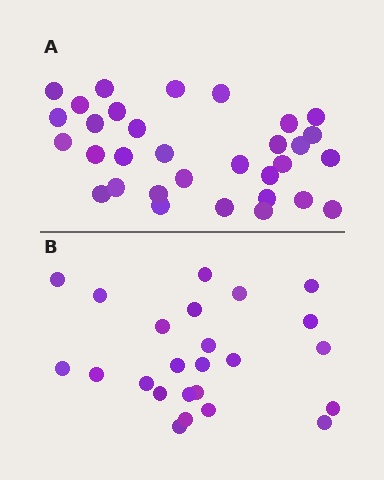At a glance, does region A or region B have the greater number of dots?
Region A (the top region) has more dots.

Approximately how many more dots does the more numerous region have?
Region A has roughly 8 or so more dots than region B.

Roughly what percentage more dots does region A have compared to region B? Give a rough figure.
About 35% more.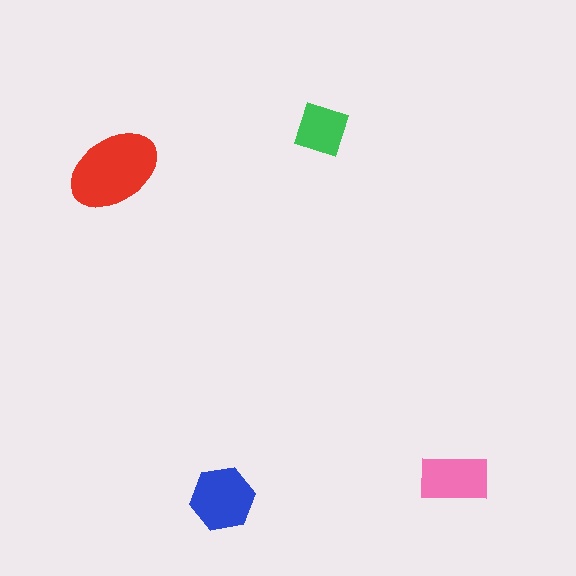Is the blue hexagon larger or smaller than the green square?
Larger.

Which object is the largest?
The red ellipse.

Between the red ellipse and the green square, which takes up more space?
The red ellipse.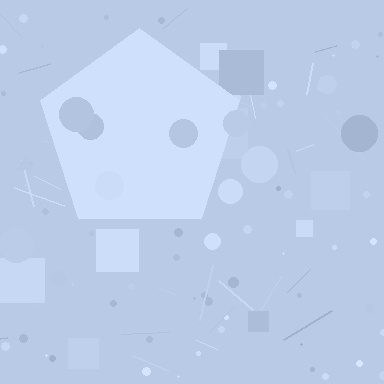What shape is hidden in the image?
A pentagon is hidden in the image.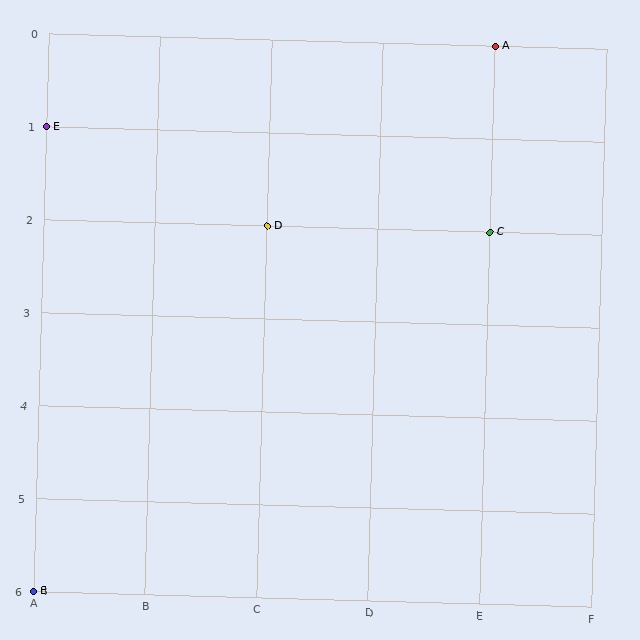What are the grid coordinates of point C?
Point C is at grid coordinates (E, 2).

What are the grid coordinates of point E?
Point E is at grid coordinates (A, 1).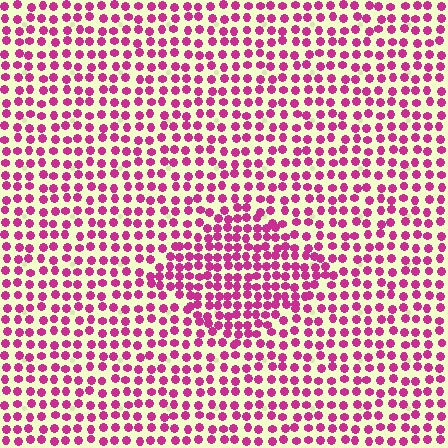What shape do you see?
I see a diamond.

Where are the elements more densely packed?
The elements are more densely packed inside the diamond boundary.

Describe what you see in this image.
The image contains small magenta elements arranged at two different densities. A diamond-shaped region is visible where the elements are more densely packed than the surrounding area.